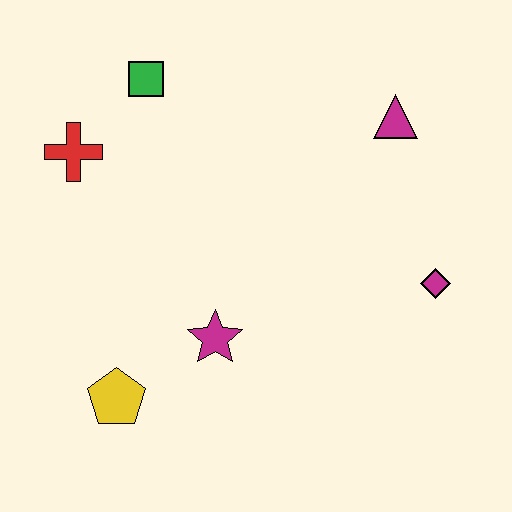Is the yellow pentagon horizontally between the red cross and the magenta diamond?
Yes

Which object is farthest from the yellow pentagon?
The magenta triangle is farthest from the yellow pentagon.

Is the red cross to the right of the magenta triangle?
No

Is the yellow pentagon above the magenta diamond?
No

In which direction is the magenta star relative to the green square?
The magenta star is below the green square.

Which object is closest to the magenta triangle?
The magenta diamond is closest to the magenta triangle.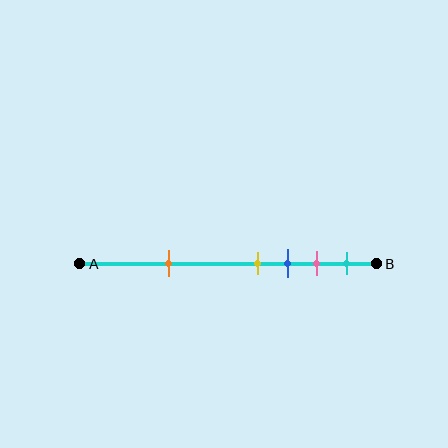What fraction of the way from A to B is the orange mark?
The orange mark is approximately 30% (0.3) of the way from A to B.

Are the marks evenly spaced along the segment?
No, the marks are not evenly spaced.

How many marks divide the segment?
There are 5 marks dividing the segment.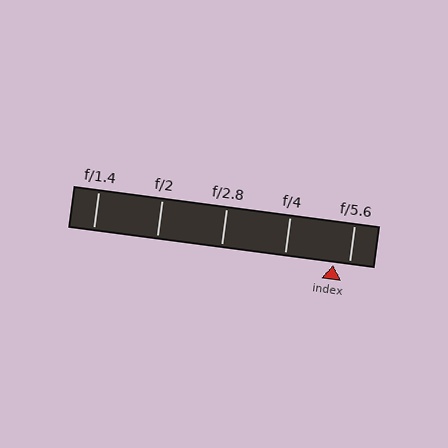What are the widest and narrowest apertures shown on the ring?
The widest aperture shown is f/1.4 and the narrowest is f/5.6.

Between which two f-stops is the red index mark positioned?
The index mark is between f/4 and f/5.6.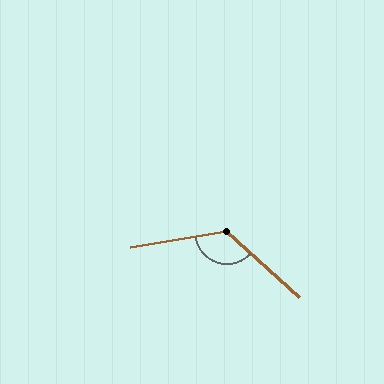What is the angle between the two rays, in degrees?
Approximately 129 degrees.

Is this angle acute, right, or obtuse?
It is obtuse.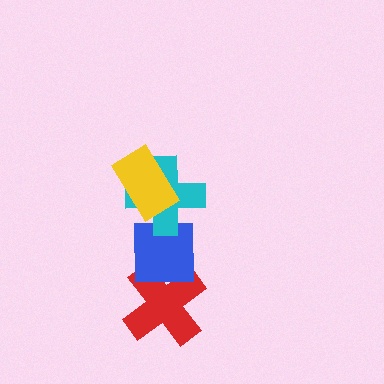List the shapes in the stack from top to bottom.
From top to bottom: the yellow rectangle, the cyan cross, the blue square, the red cross.